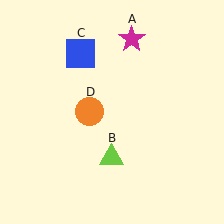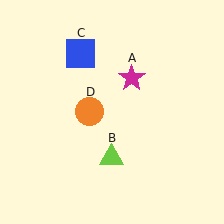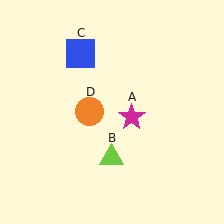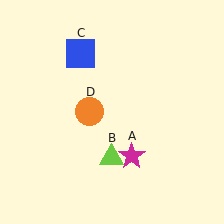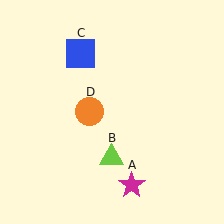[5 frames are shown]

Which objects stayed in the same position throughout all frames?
Lime triangle (object B) and blue square (object C) and orange circle (object D) remained stationary.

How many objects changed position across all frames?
1 object changed position: magenta star (object A).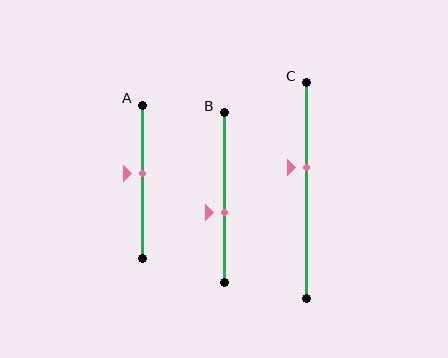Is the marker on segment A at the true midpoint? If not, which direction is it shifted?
No, the marker on segment A is shifted upward by about 5% of the segment length.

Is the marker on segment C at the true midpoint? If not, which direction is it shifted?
No, the marker on segment C is shifted upward by about 10% of the segment length.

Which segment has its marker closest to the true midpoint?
Segment A has its marker closest to the true midpoint.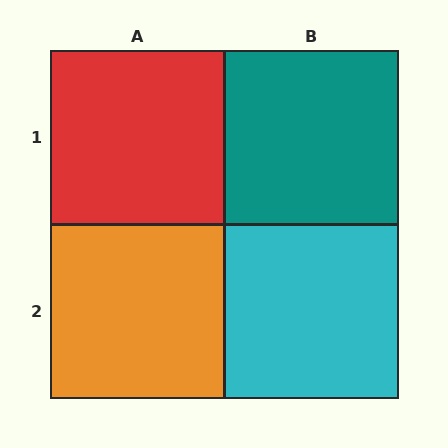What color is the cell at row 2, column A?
Orange.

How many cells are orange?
1 cell is orange.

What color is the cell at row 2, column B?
Cyan.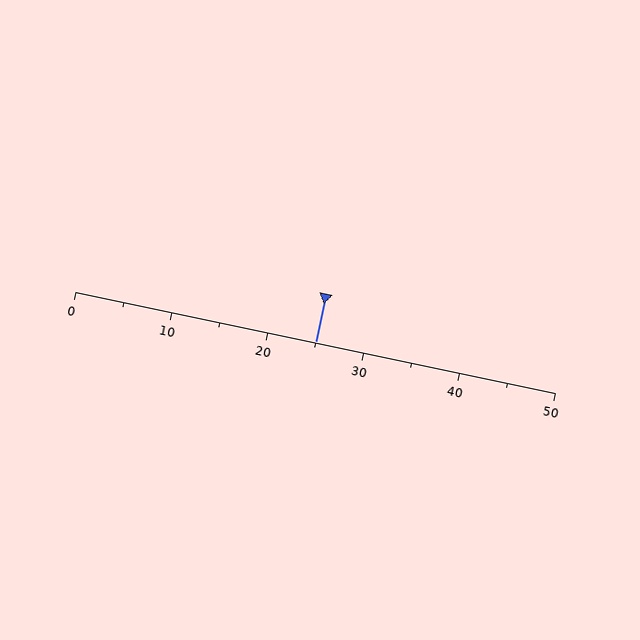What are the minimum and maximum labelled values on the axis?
The axis runs from 0 to 50.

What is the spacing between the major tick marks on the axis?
The major ticks are spaced 10 apart.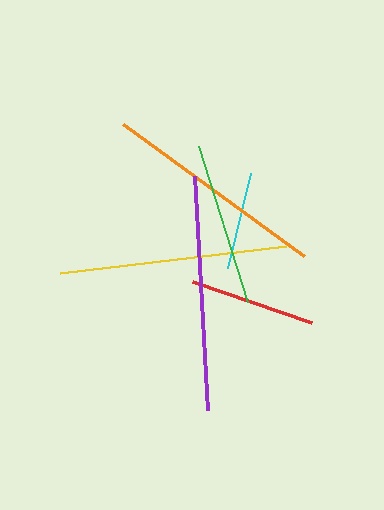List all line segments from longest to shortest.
From longest to shortest: purple, yellow, orange, green, red, cyan.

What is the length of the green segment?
The green segment is approximately 164 pixels long.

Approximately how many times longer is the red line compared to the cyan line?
The red line is approximately 1.3 times the length of the cyan line.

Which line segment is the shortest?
The cyan line is the shortest at approximately 97 pixels.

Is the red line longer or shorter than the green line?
The green line is longer than the red line.